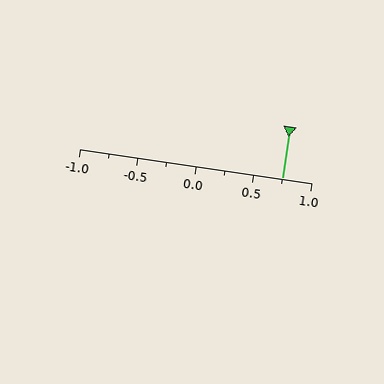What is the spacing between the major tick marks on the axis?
The major ticks are spaced 0.5 apart.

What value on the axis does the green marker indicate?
The marker indicates approximately 0.75.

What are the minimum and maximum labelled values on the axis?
The axis runs from -1.0 to 1.0.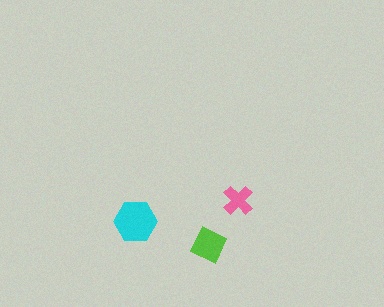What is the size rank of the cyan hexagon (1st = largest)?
1st.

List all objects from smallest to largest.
The pink cross, the lime square, the cyan hexagon.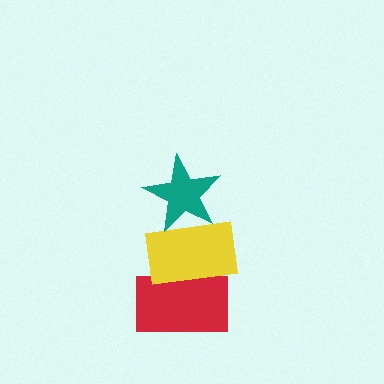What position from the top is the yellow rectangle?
The yellow rectangle is 2nd from the top.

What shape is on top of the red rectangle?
The yellow rectangle is on top of the red rectangle.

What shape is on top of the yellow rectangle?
The teal star is on top of the yellow rectangle.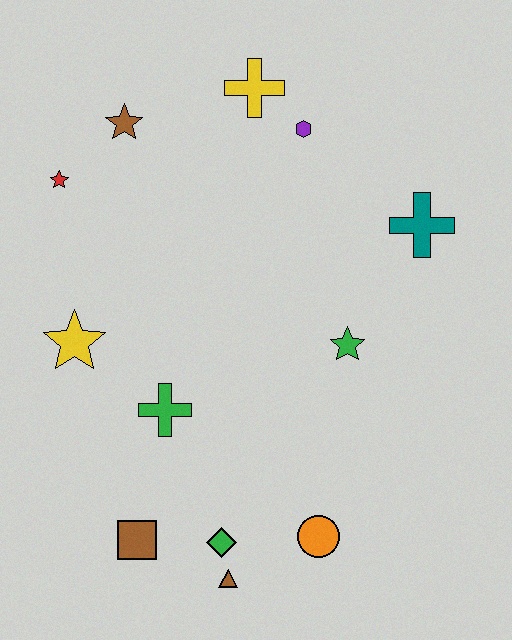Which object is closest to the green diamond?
The brown triangle is closest to the green diamond.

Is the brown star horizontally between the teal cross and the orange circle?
No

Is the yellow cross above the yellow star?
Yes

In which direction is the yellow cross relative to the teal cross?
The yellow cross is to the left of the teal cross.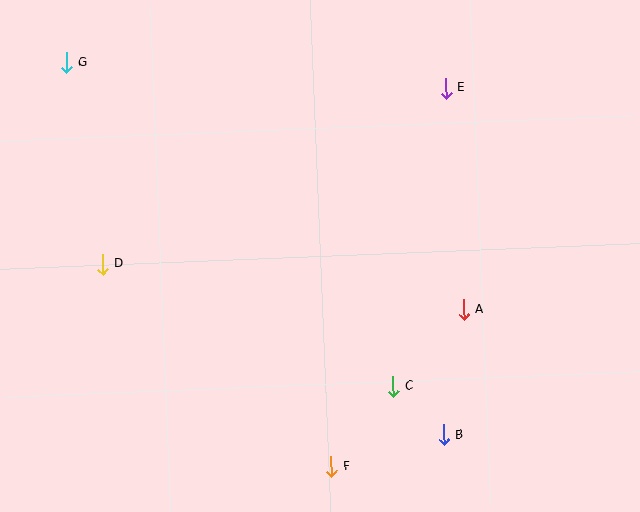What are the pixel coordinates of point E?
Point E is at (446, 88).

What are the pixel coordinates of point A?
Point A is at (464, 310).